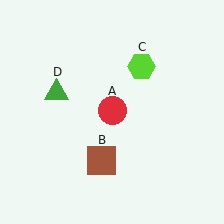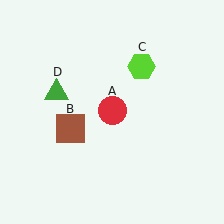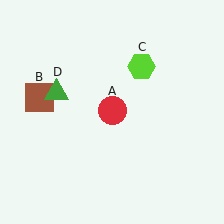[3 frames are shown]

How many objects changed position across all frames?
1 object changed position: brown square (object B).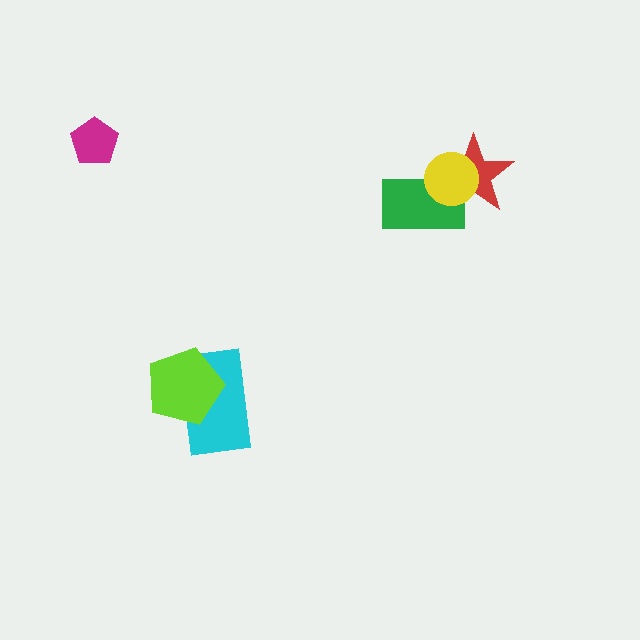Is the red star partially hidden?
Yes, it is partially covered by another shape.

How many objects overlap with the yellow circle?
2 objects overlap with the yellow circle.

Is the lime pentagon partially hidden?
No, no other shape covers it.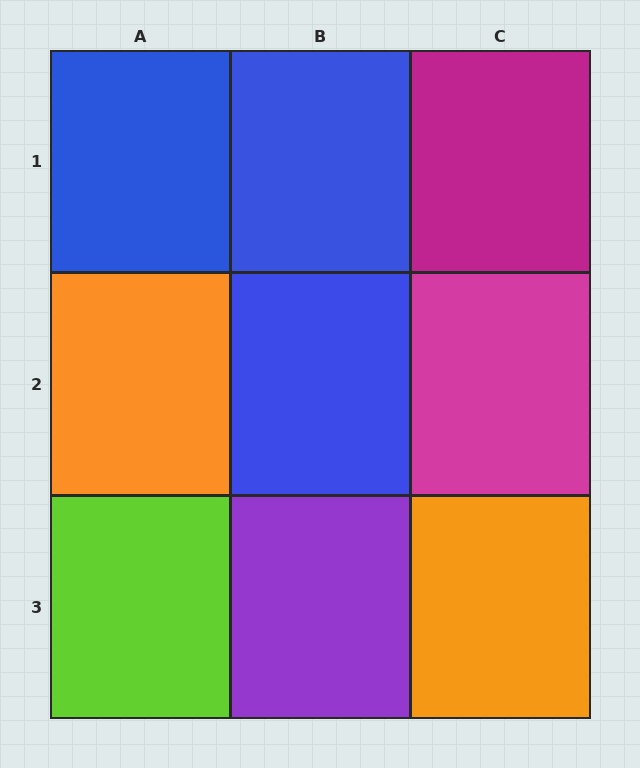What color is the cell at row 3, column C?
Orange.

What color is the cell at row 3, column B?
Purple.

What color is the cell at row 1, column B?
Blue.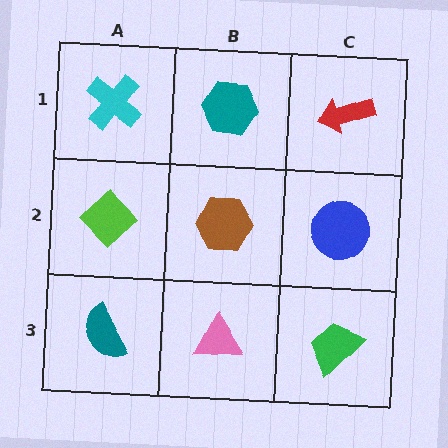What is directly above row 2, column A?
A cyan cross.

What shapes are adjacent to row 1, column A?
A lime diamond (row 2, column A), a teal hexagon (row 1, column B).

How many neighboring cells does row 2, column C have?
3.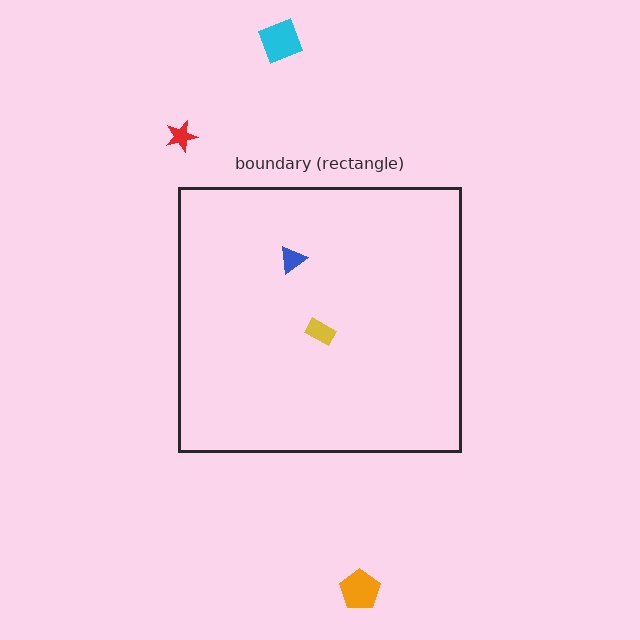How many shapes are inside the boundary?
2 inside, 3 outside.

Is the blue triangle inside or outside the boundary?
Inside.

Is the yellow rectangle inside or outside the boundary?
Inside.